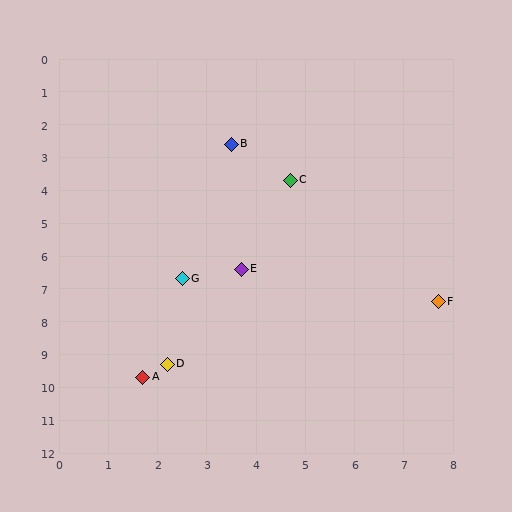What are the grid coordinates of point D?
Point D is at approximately (2.2, 9.3).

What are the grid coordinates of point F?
Point F is at approximately (7.7, 7.4).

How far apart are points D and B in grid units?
Points D and B are about 6.8 grid units apart.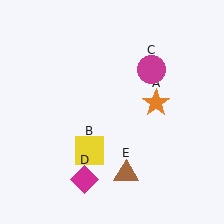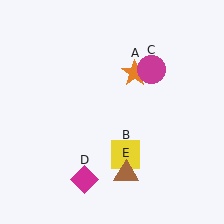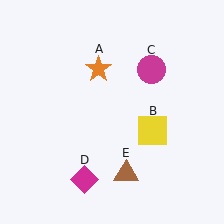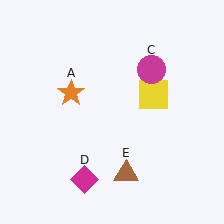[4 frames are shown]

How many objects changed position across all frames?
2 objects changed position: orange star (object A), yellow square (object B).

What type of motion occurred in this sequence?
The orange star (object A), yellow square (object B) rotated counterclockwise around the center of the scene.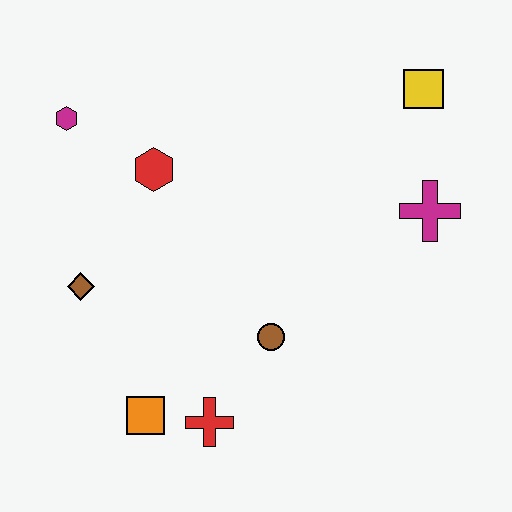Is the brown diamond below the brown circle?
No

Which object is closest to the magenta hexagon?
The red hexagon is closest to the magenta hexagon.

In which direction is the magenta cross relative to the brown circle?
The magenta cross is to the right of the brown circle.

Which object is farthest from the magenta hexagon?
The magenta cross is farthest from the magenta hexagon.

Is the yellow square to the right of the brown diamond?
Yes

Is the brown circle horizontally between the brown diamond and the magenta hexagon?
No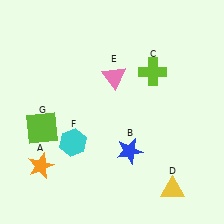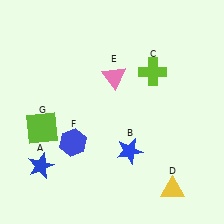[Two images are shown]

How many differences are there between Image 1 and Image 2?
There are 2 differences between the two images.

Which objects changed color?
A changed from orange to blue. F changed from cyan to blue.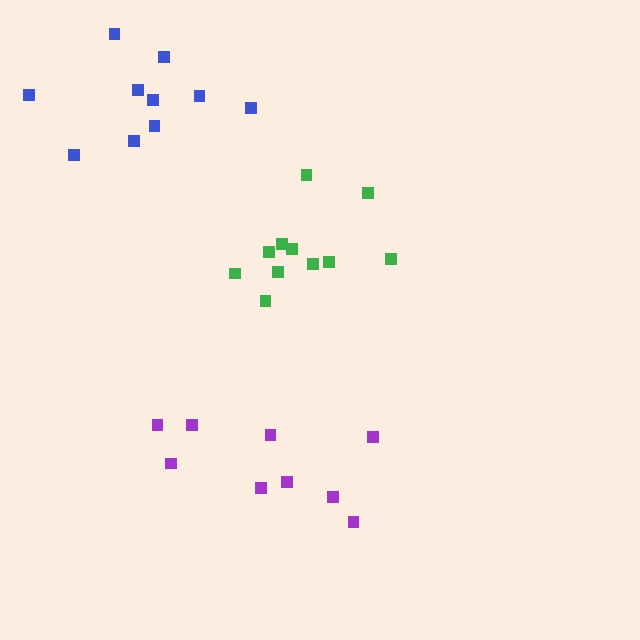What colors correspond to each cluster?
The clusters are colored: purple, green, blue.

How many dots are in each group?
Group 1: 9 dots, Group 2: 11 dots, Group 3: 10 dots (30 total).